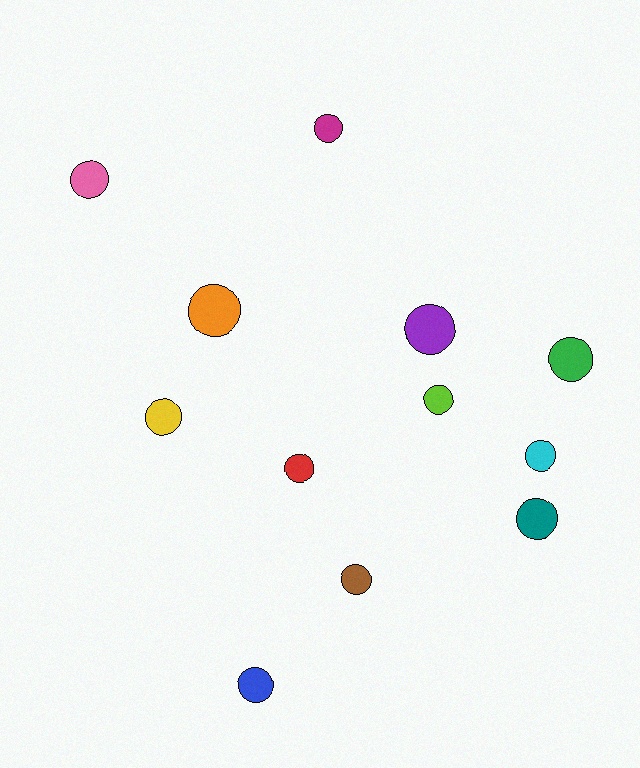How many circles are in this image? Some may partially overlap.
There are 12 circles.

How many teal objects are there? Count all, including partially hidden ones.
There is 1 teal object.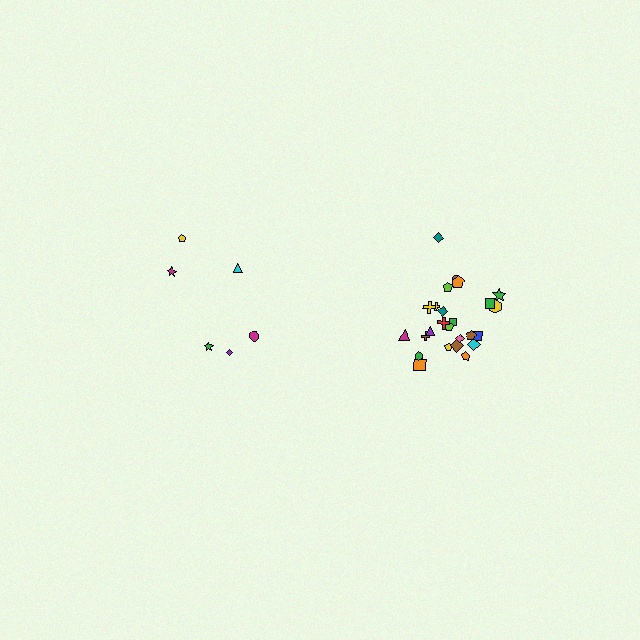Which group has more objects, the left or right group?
The right group.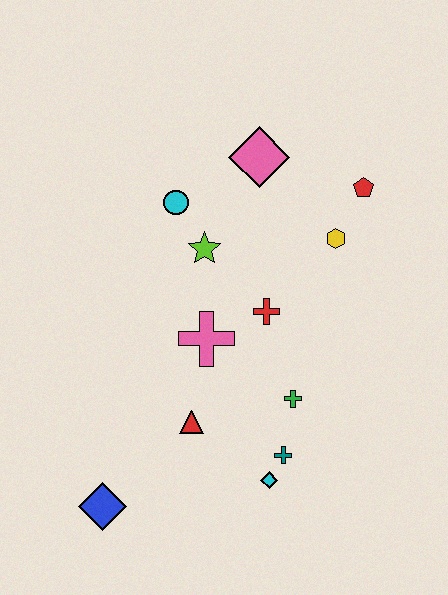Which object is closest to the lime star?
The cyan circle is closest to the lime star.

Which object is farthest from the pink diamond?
The blue diamond is farthest from the pink diamond.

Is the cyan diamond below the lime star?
Yes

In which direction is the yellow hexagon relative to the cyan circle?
The yellow hexagon is to the right of the cyan circle.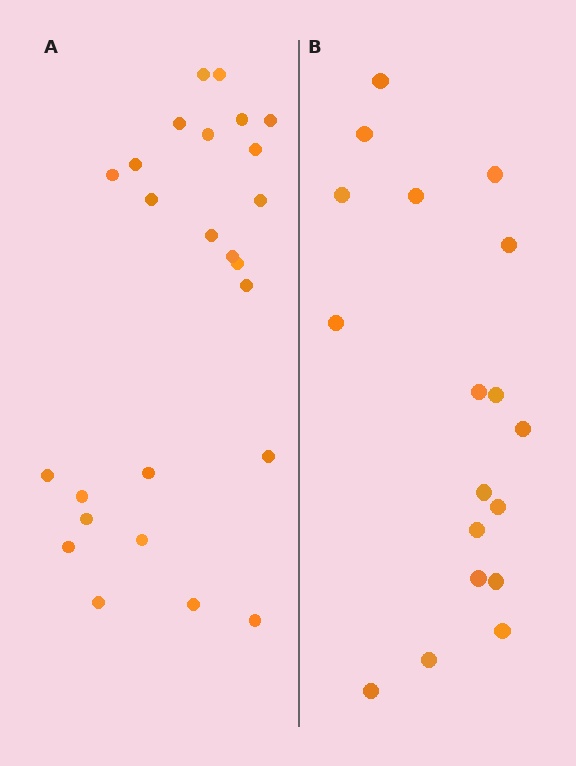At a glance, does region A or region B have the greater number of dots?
Region A (the left region) has more dots.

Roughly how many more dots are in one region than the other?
Region A has roughly 8 or so more dots than region B.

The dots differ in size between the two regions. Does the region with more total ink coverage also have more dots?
No. Region B has more total ink coverage because its dots are larger, but region A actually contains more individual dots. Total area can be misleading — the number of items is what matters here.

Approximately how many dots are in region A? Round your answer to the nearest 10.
About 20 dots. (The exact count is 25, which rounds to 20.)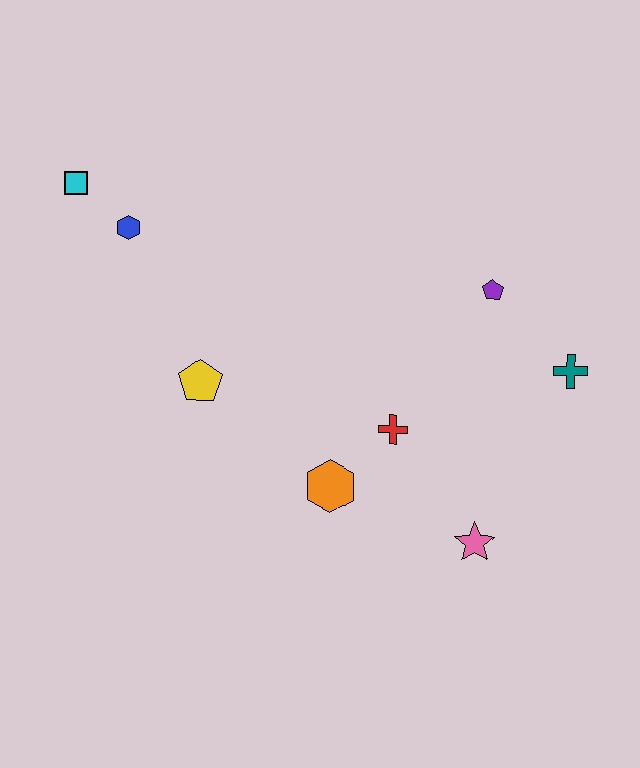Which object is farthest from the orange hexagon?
The cyan square is farthest from the orange hexagon.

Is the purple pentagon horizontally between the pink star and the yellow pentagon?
No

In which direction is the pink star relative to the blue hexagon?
The pink star is to the right of the blue hexagon.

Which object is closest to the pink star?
The red cross is closest to the pink star.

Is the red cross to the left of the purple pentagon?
Yes